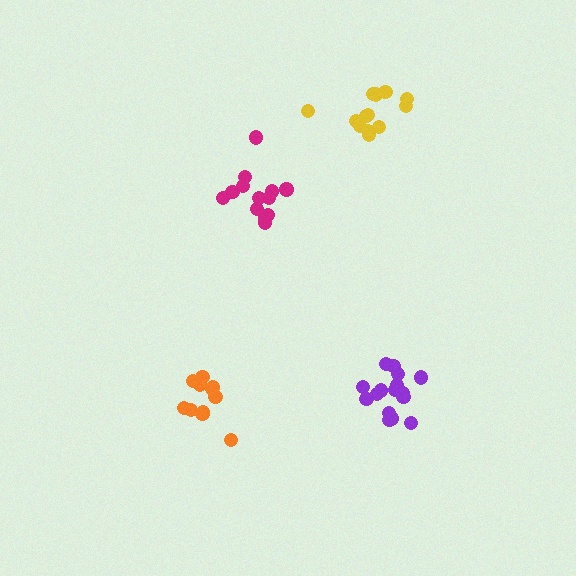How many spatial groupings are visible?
There are 4 spatial groupings.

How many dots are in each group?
Group 1: 13 dots, Group 2: 13 dots, Group 3: 11 dots, Group 4: 16 dots (53 total).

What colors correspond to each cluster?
The clusters are colored: magenta, yellow, orange, purple.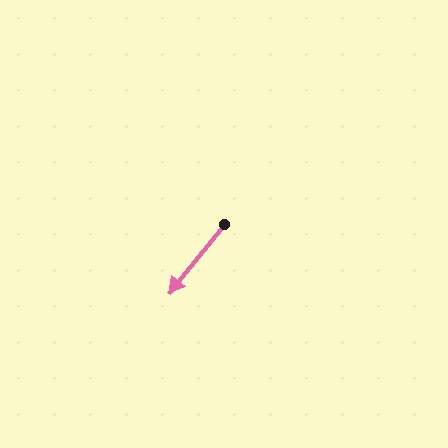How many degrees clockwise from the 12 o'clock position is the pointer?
Approximately 219 degrees.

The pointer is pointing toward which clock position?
Roughly 7 o'clock.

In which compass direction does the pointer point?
Southwest.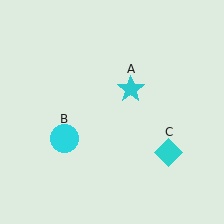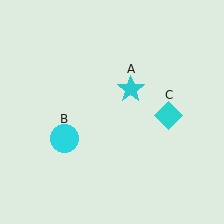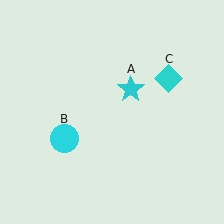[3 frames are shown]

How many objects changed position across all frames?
1 object changed position: cyan diamond (object C).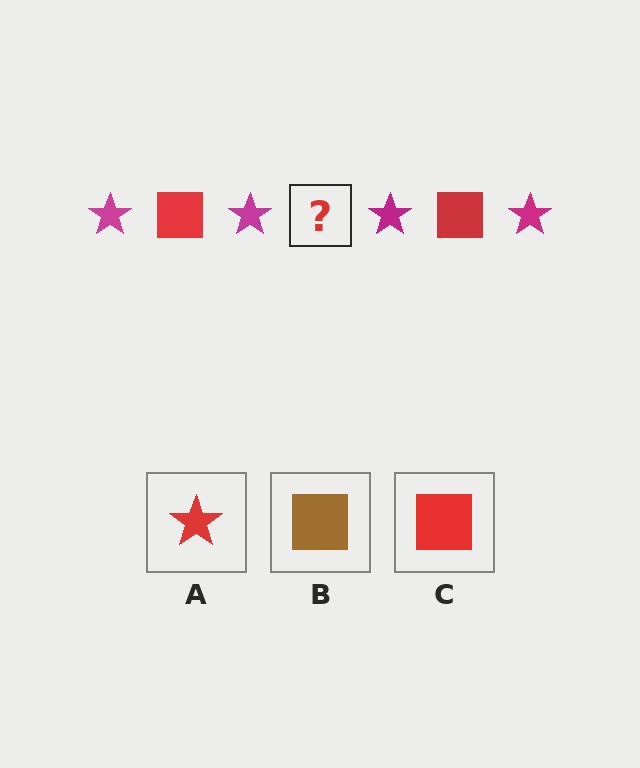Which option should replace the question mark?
Option C.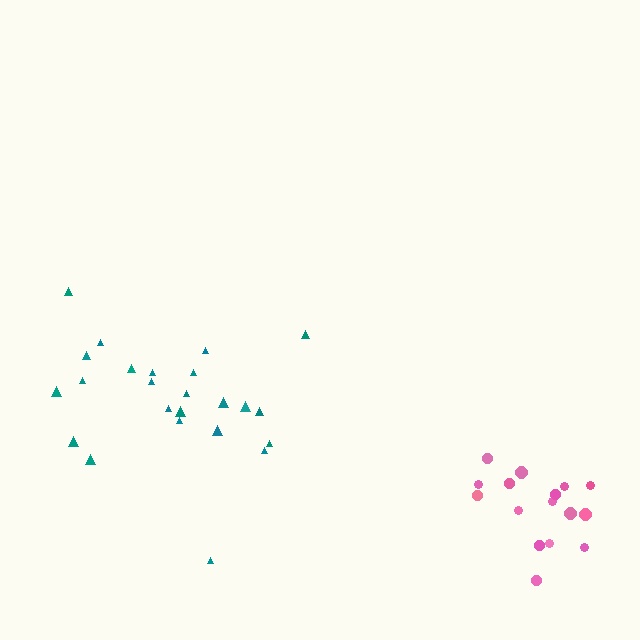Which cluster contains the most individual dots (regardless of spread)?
Teal (24).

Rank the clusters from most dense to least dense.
pink, teal.